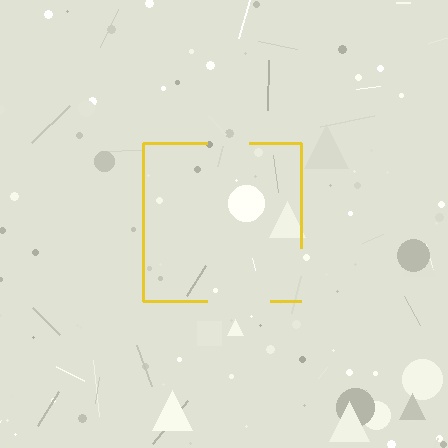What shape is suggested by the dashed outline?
The dashed outline suggests a square.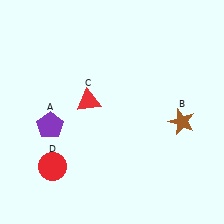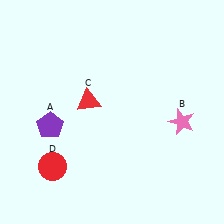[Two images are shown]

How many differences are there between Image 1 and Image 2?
There is 1 difference between the two images.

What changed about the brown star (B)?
In Image 1, B is brown. In Image 2, it changed to pink.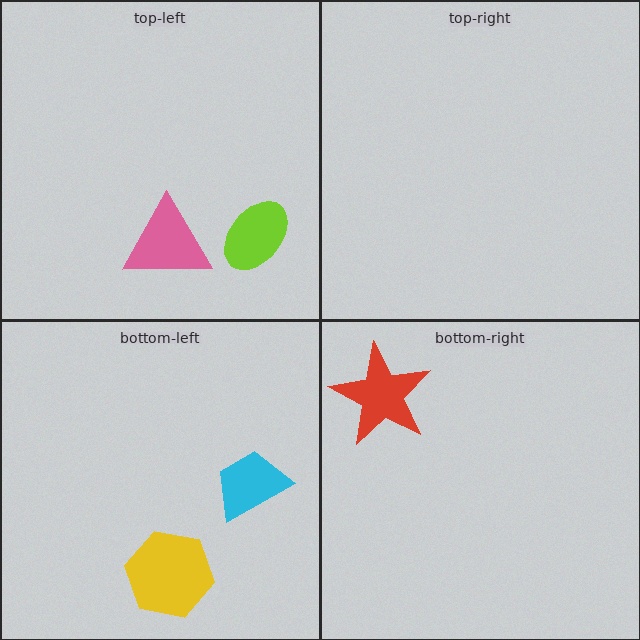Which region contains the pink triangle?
The top-left region.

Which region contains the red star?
The bottom-right region.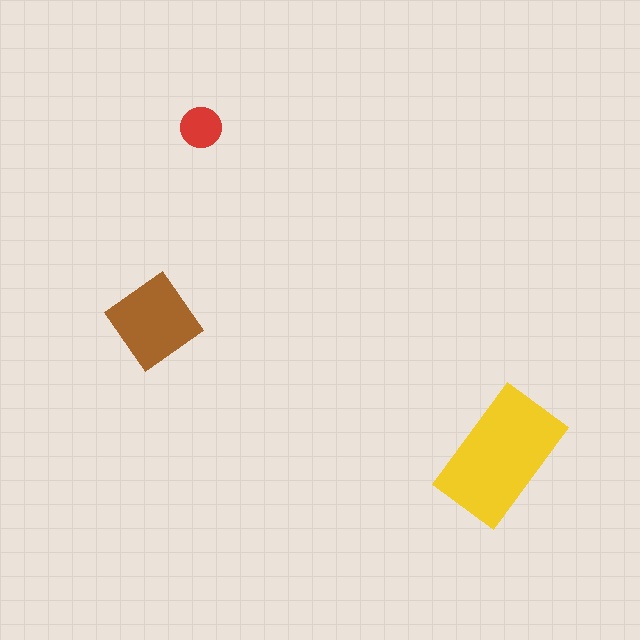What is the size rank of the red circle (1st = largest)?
3rd.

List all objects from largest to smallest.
The yellow rectangle, the brown diamond, the red circle.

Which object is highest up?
The red circle is topmost.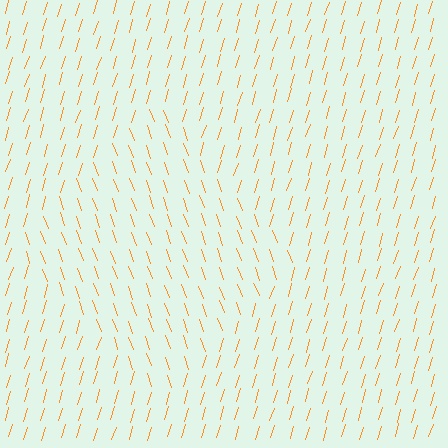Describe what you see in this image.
The image is filled with small orange line segments. A diamond region in the image has lines oriented differently from the surrounding lines, creating a visible texture boundary.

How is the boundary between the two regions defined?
The boundary is defined purely by a change in line orientation (approximately 37 degrees difference). All lines are the same color and thickness.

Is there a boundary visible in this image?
Yes, there is a texture boundary formed by a change in line orientation.